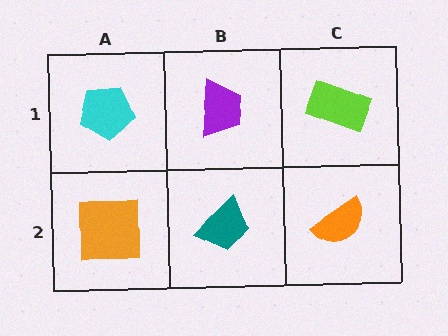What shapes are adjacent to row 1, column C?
An orange semicircle (row 2, column C), a purple trapezoid (row 1, column B).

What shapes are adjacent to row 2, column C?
A lime rectangle (row 1, column C), a teal trapezoid (row 2, column B).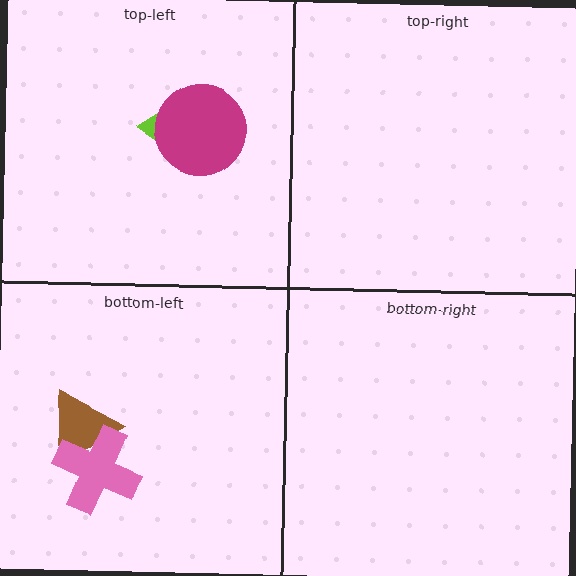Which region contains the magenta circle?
The top-left region.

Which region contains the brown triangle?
The bottom-left region.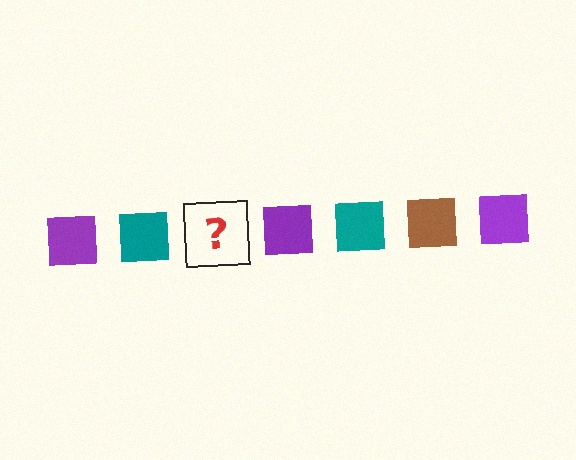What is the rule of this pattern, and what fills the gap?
The rule is that the pattern cycles through purple, teal, brown squares. The gap should be filled with a brown square.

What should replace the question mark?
The question mark should be replaced with a brown square.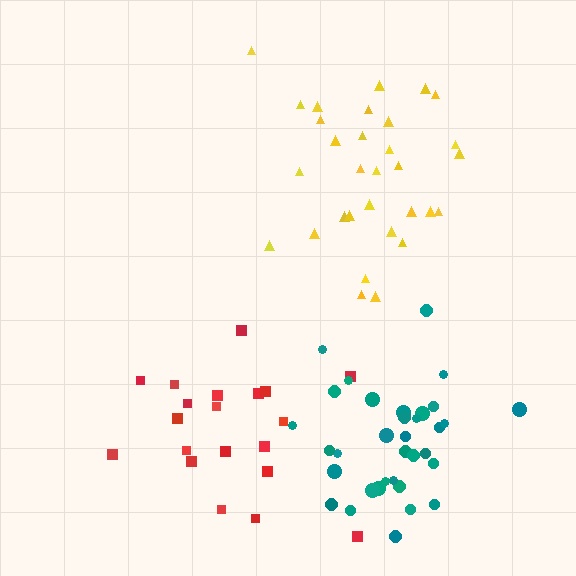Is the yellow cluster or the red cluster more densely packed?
Yellow.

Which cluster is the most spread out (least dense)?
Red.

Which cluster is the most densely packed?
Teal.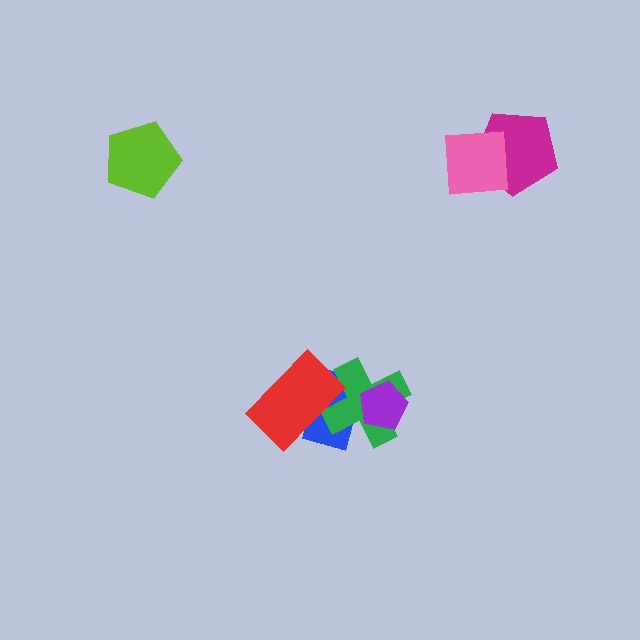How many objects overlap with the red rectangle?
2 objects overlap with the red rectangle.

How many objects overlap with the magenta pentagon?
1 object overlaps with the magenta pentagon.